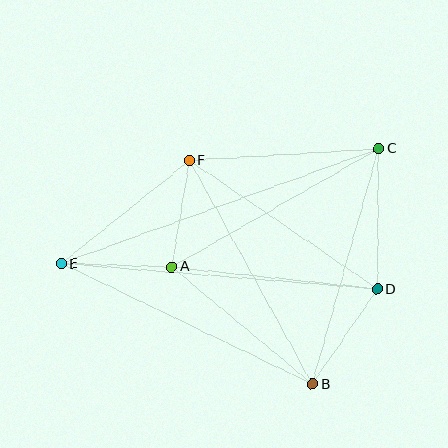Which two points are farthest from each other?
Points C and E are farthest from each other.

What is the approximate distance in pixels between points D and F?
The distance between D and F is approximately 228 pixels.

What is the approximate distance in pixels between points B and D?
The distance between B and D is approximately 115 pixels.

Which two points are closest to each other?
Points A and F are closest to each other.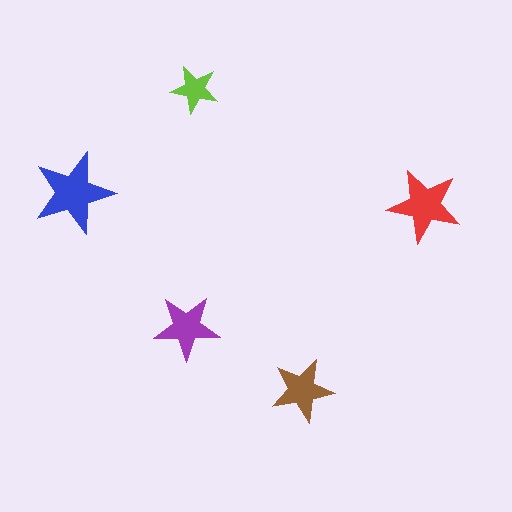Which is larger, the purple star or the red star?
The red one.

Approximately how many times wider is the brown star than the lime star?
About 1.5 times wider.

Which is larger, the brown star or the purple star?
The purple one.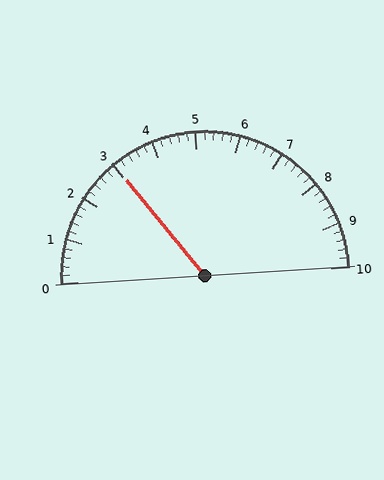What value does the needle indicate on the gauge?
The needle indicates approximately 3.0.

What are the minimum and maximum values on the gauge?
The gauge ranges from 0 to 10.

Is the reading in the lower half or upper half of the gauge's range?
The reading is in the lower half of the range (0 to 10).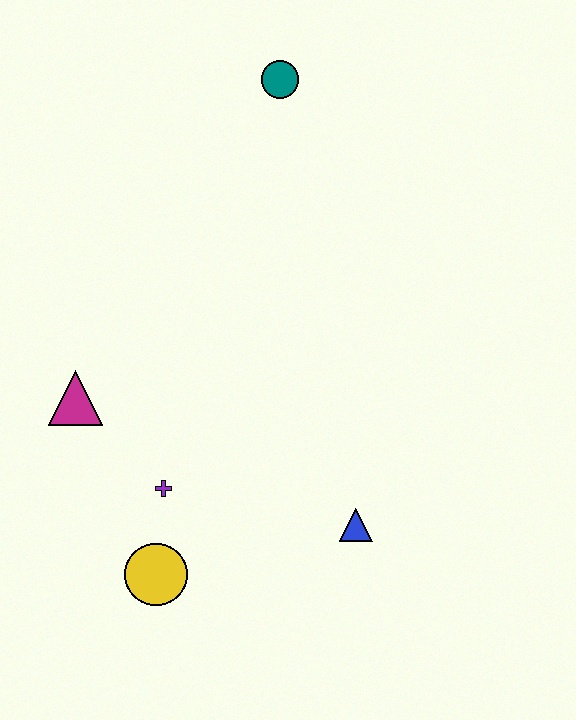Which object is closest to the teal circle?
The magenta triangle is closest to the teal circle.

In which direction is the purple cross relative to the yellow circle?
The purple cross is above the yellow circle.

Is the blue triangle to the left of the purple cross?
No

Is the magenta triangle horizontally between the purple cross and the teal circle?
No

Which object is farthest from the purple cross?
The teal circle is farthest from the purple cross.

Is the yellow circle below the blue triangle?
Yes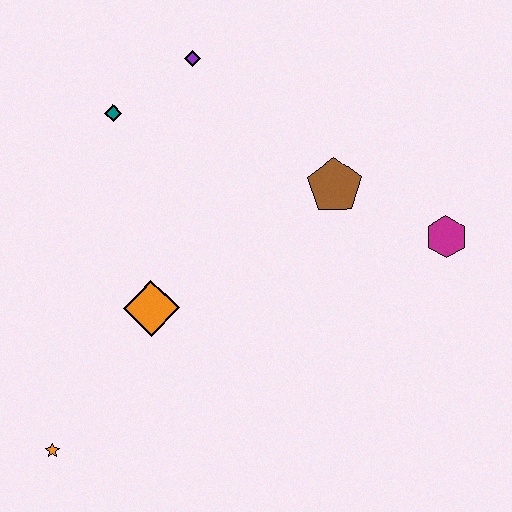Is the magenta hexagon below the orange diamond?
No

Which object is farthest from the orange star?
The magenta hexagon is farthest from the orange star.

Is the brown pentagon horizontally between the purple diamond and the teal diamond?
No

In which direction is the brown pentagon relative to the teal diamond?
The brown pentagon is to the right of the teal diamond.